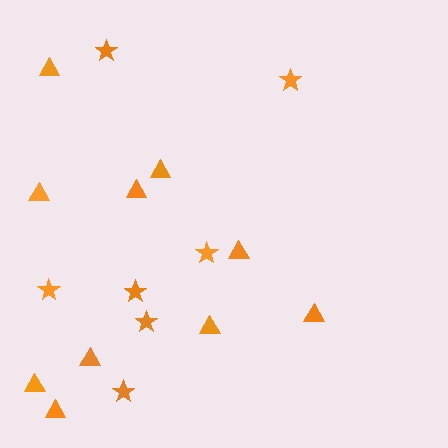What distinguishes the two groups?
There are 2 groups: one group of stars (7) and one group of triangles (10).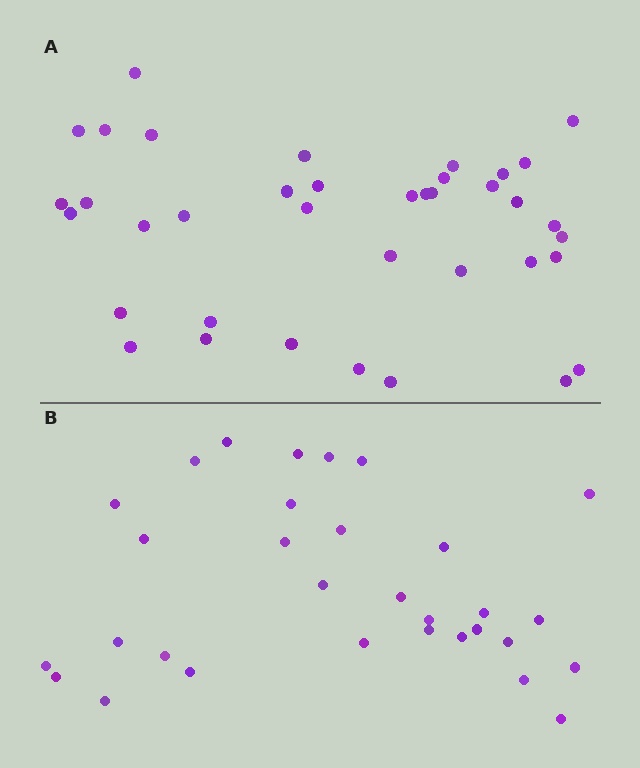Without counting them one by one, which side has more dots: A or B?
Region A (the top region) has more dots.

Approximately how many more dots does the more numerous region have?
Region A has roughly 8 or so more dots than region B.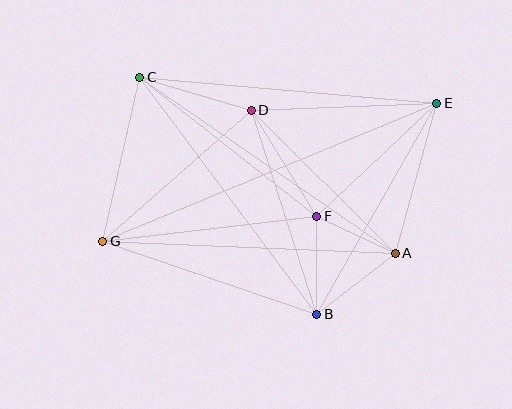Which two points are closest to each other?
Points A and F are closest to each other.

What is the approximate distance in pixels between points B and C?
The distance between B and C is approximately 296 pixels.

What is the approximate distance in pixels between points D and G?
The distance between D and G is approximately 198 pixels.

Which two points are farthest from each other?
Points E and G are farthest from each other.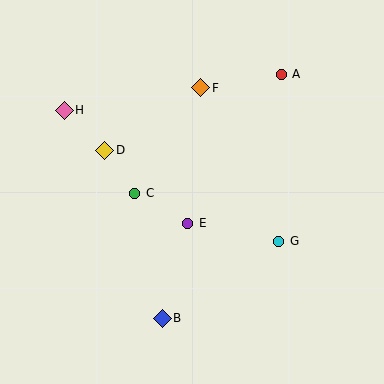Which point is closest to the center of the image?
Point E at (188, 223) is closest to the center.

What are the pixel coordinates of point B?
Point B is at (162, 318).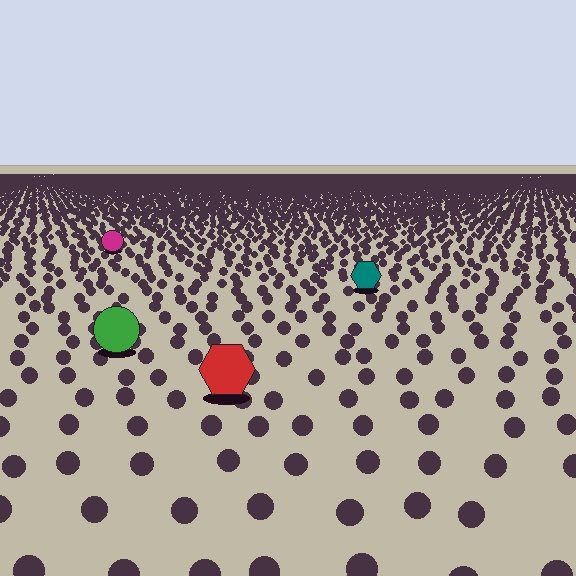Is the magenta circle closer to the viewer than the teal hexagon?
No. The teal hexagon is closer — you can tell from the texture gradient: the ground texture is coarser near it.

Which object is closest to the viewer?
The red hexagon is closest. The texture marks near it are larger and more spread out.